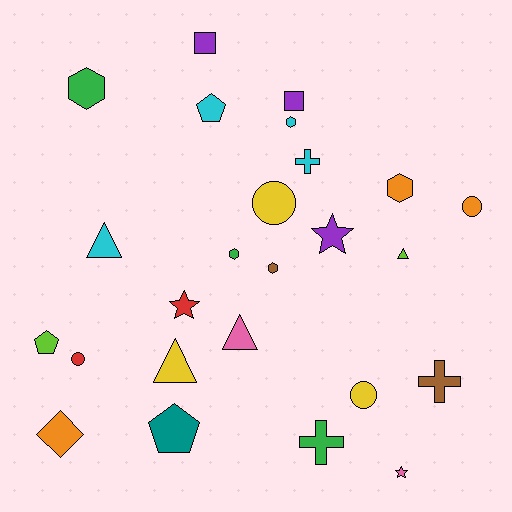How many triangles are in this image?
There are 4 triangles.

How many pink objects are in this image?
There are 2 pink objects.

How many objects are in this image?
There are 25 objects.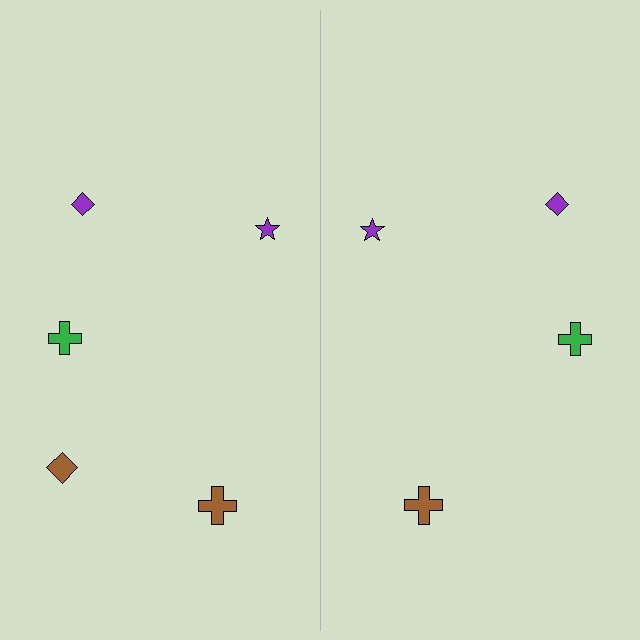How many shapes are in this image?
There are 9 shapes in this image.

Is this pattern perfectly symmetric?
No, the pattern is not perfectly symmetric. A brown diamond is missing from the right side.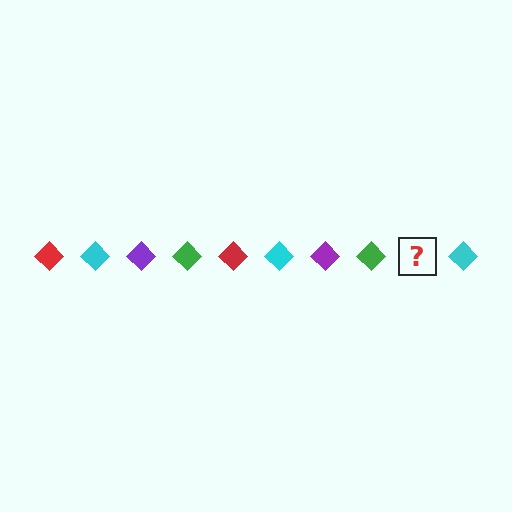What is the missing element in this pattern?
The missing element is a red diamond.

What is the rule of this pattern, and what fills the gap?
The rule is that the pattern cycles through red, cyan, purple, green diamonds. The gap should be filled with a red diamond.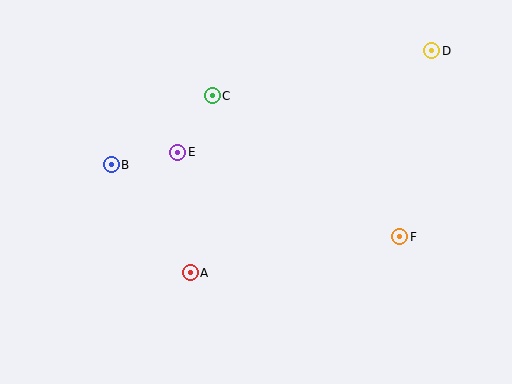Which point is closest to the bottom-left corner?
Point A is closest to the bottom-left corner.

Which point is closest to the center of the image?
Point E at (178, 152) is closest to the center.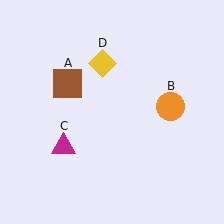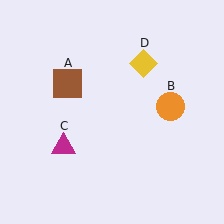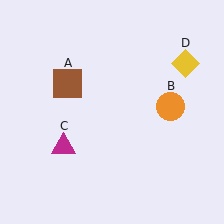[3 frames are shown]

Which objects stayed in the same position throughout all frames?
Brown square (object A) and orange circle (object B) and magenta triangle (object C) remained stationary.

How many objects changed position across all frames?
1 object changed position: yellow diamond (object D).